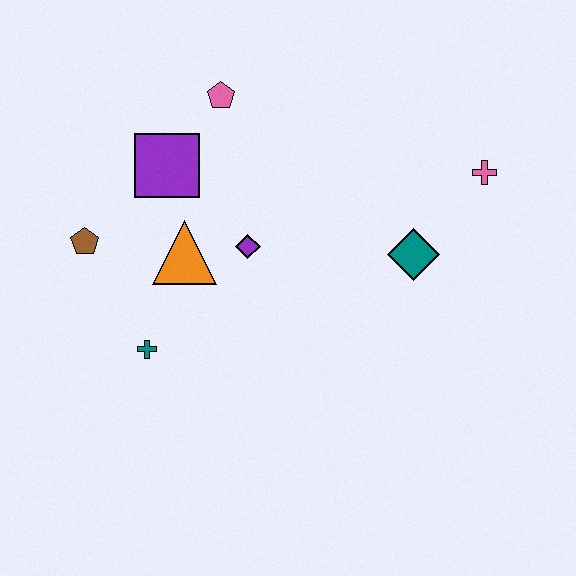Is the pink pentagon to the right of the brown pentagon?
Yes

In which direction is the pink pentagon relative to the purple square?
The pink pentagon is above the purple square.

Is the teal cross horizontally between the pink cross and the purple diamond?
No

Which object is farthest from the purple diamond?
The pink cross is farthest from the purple diamond.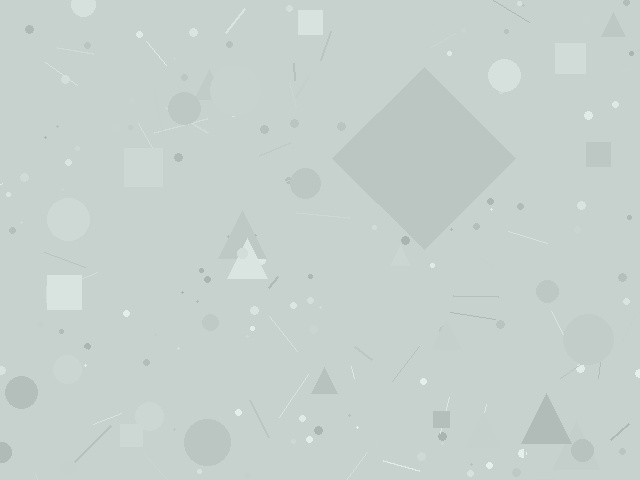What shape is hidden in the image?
A diamond is hidden in the image.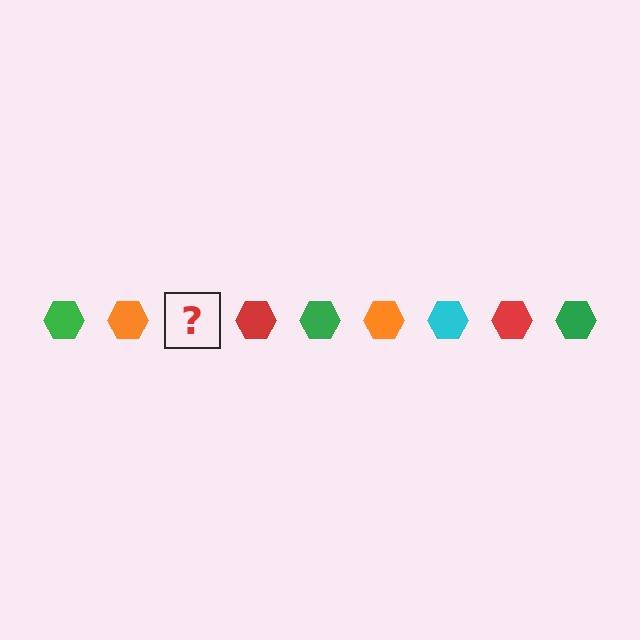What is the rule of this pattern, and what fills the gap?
The rule is that the pattern cycles through green, orange, cyan, red hexagons. The gap should be filled with a cyan hexagon.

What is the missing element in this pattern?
The missing element is a cyan hexagon.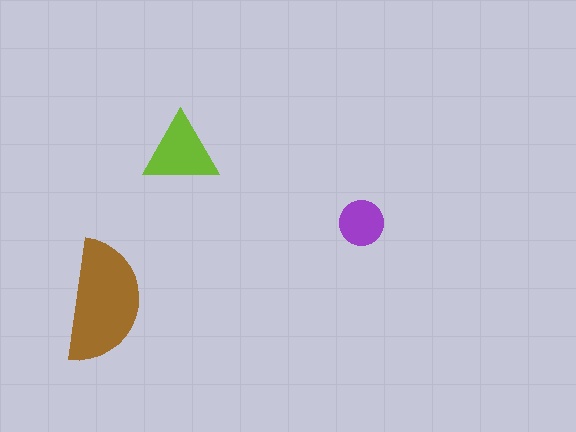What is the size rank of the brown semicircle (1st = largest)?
1st.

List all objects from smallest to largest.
The purple circle, the lime triangle, the brown semicircle.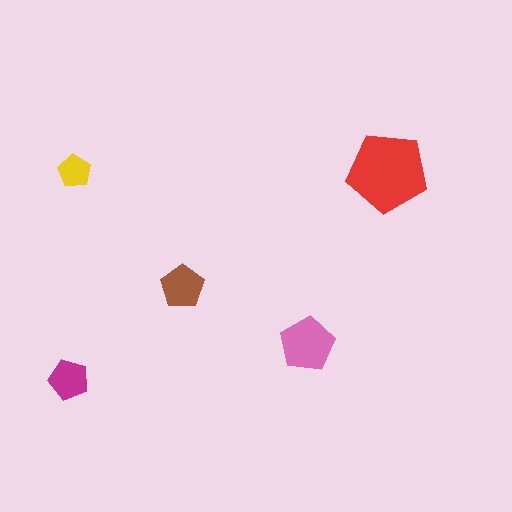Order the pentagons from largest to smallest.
the red one, the pink one, the brown one, the magenta one, the yellow one.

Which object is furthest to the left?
The magenta pentagon is leftmost.